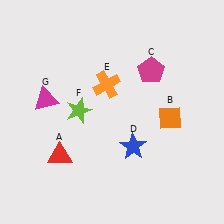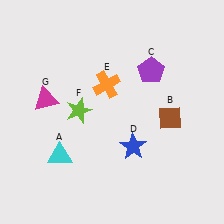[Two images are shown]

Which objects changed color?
A changed from red to cyan. B changed from orange to brown. C changed from magenta to purple.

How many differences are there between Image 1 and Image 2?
There are 3 differences between the two images.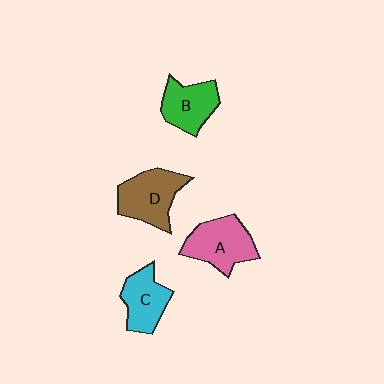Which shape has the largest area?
Shape D (brown).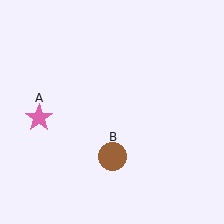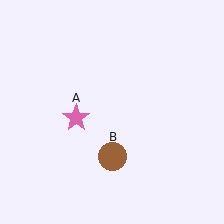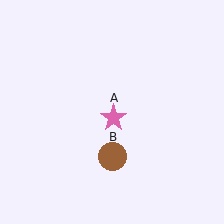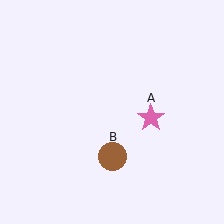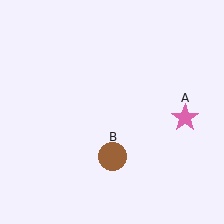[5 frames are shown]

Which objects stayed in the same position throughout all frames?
Brown circle (object B) remained stationary.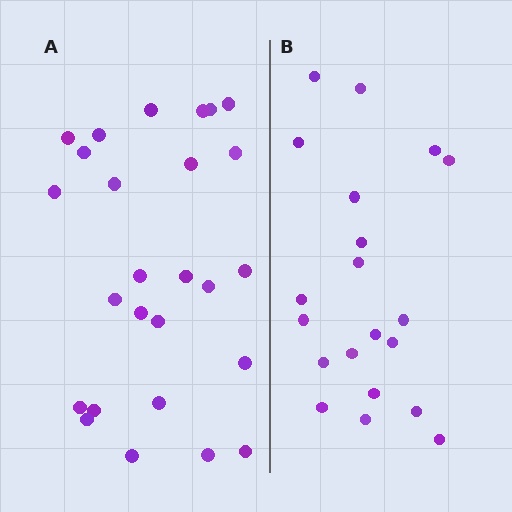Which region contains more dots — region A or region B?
Region A (the left region) has more dots.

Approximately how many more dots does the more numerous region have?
Region A has about 6 more dots than region B.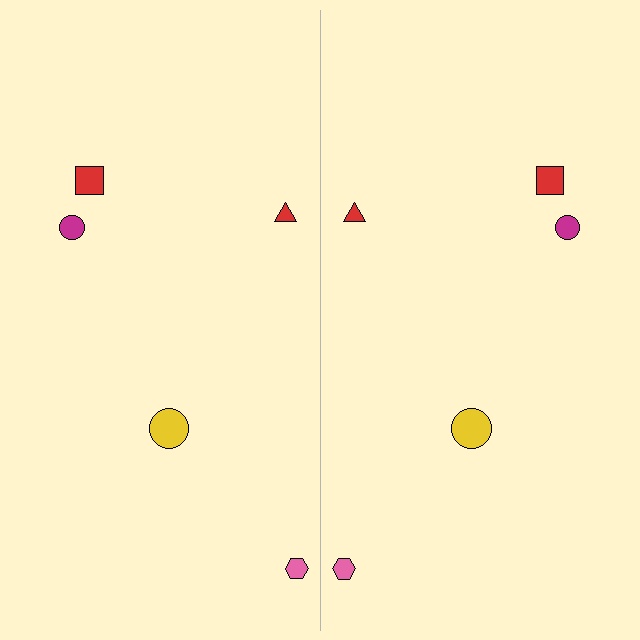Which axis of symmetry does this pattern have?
The pattern has a vertical axis of symmetry running through the center of the image.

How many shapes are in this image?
There are 10 shapes in this image.